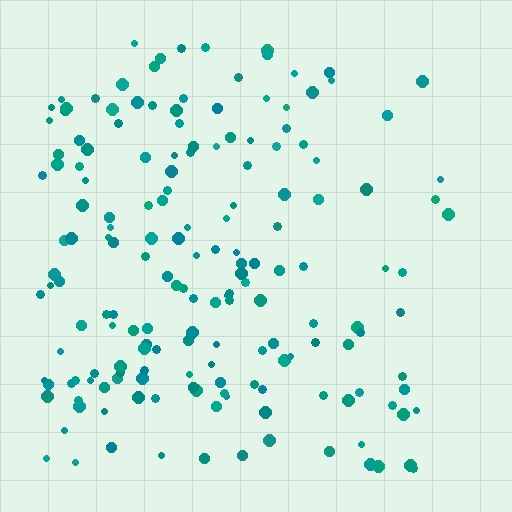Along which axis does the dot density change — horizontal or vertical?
Horizontal.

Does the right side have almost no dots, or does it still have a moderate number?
Still a moderate number, just noticeably fewer than the left.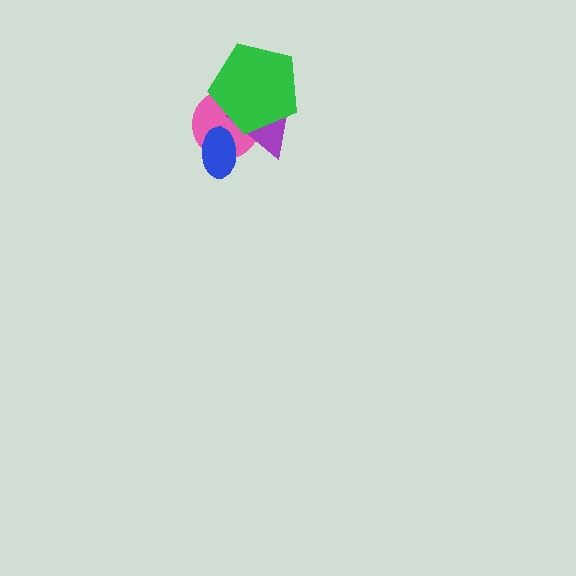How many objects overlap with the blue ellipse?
2 objects overlap with the blue ellipse.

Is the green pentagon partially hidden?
No, no other shape covers it.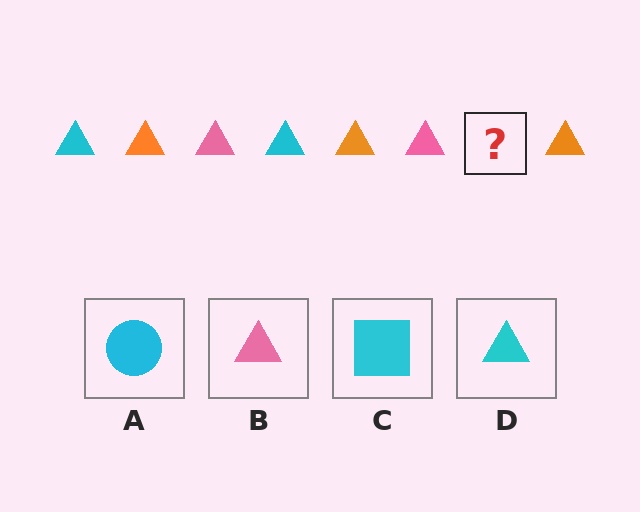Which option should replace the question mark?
Option D.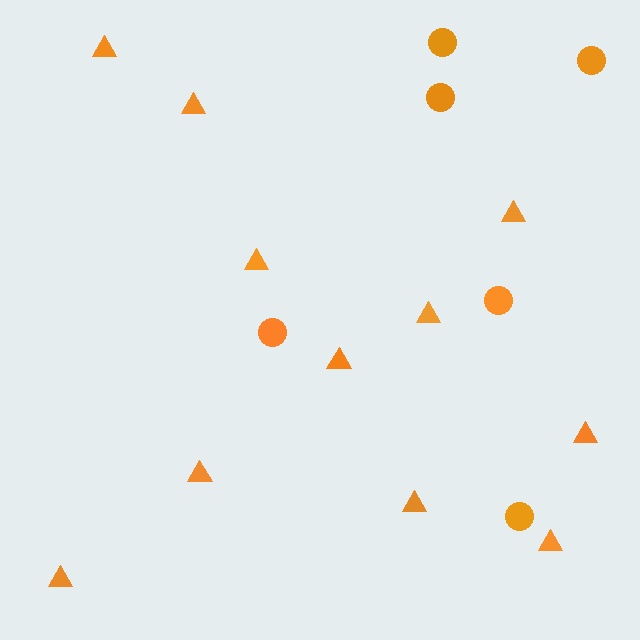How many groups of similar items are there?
There are 2 groups: one group of circles (6) and one group of triangles (11).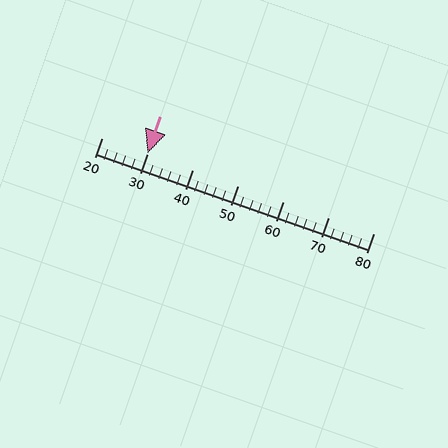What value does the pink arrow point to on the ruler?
The pink arrow points to approximately 30.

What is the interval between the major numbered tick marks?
The major tick marks are spaced 10 units apart.